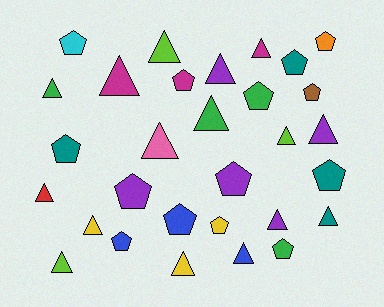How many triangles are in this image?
There are 16 triangles.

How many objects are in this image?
There are 30 objects.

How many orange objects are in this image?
There is 1 orange object.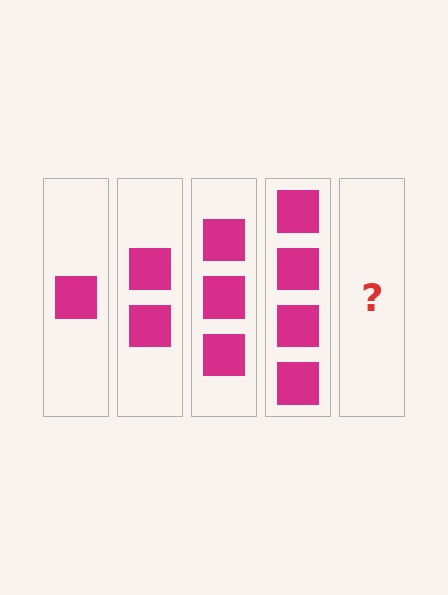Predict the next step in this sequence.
The next step is 5 squares.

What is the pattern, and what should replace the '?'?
The pattern is that each step adds one more square. The '?' should be 5 squares.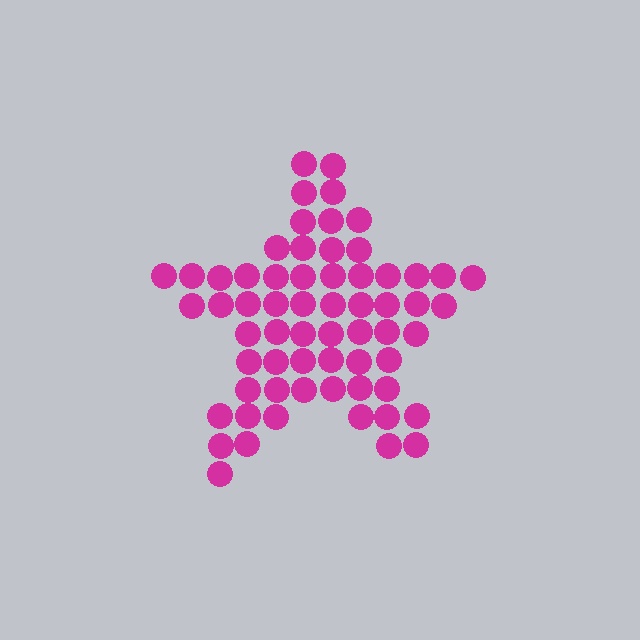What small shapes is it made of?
It is made of small circles.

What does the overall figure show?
The overall figure shows a star.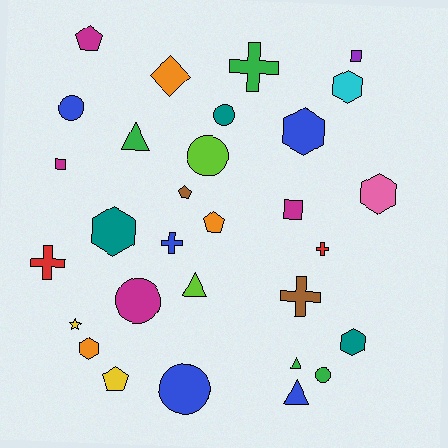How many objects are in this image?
There are 30 objects.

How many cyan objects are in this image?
There is 1 cyan object.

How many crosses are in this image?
There are 5 crosses.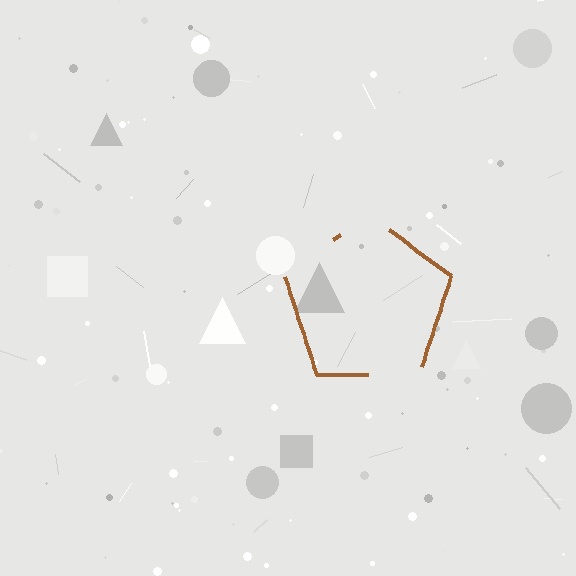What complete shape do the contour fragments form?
The contour fragments form a pentagon.